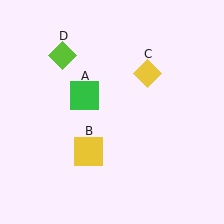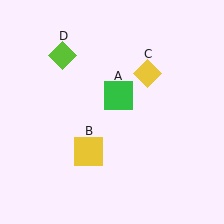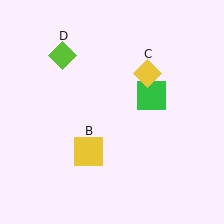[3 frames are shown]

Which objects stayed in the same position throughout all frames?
Yellow square (object B) and yellow diamond (object C) and lime diamond (object D) remained stationary.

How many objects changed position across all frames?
1 object changed position: green square (object A).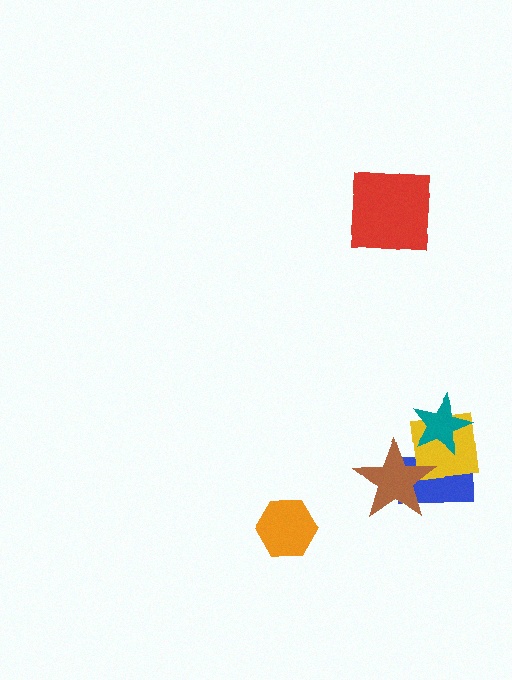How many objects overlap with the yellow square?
3 objects overlap with the yellow square.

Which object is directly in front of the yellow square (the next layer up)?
The teal star is directly in front of the yellow square.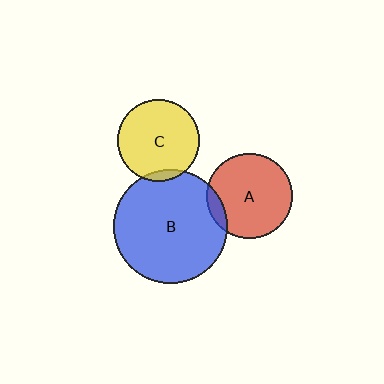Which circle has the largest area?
Circle B (blue).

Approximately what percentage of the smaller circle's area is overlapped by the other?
Approximately 5%.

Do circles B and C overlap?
Yes.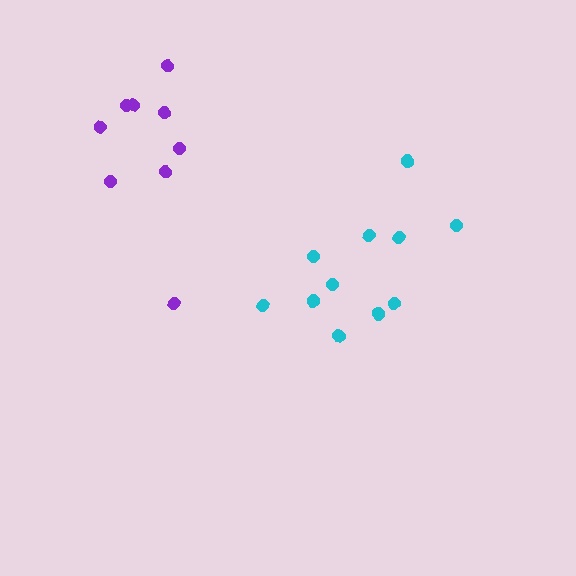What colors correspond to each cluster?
The clusters are colored: cyan, purple.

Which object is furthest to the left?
The purple cluster is leftmost.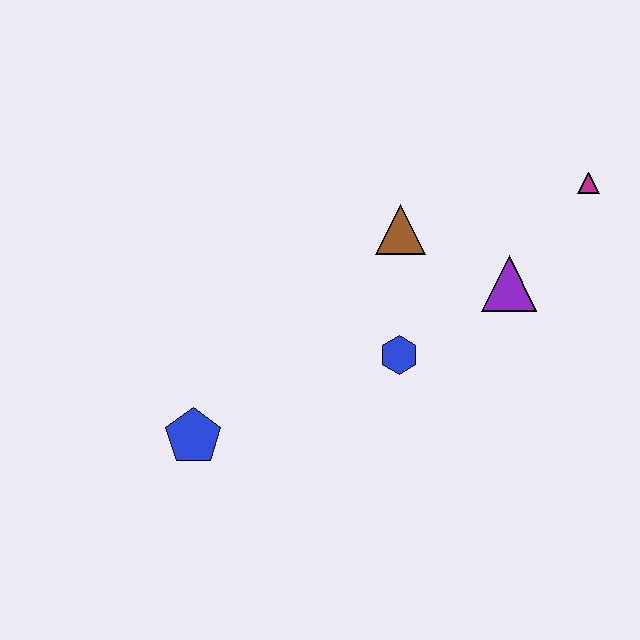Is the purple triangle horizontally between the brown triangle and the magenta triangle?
Yes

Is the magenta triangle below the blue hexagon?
No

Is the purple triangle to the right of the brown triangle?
Yes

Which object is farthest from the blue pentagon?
The magenta triangle is farthest from the blue pentagon.